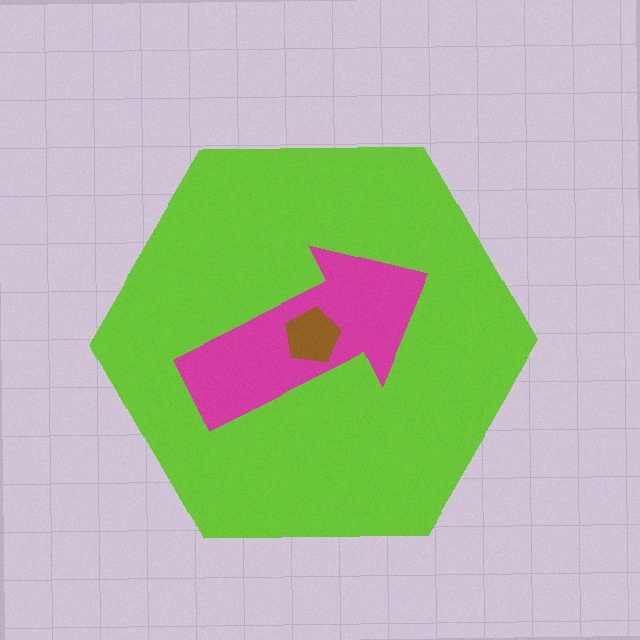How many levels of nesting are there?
3.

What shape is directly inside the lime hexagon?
The magenta arrow.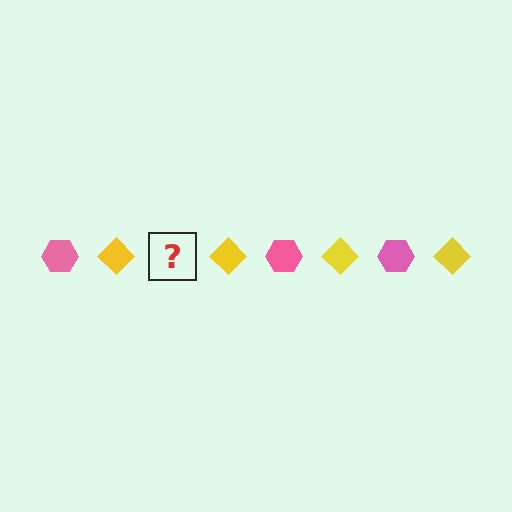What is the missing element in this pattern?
The missing element is a pink hexagon.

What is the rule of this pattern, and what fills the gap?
The rule is that the pattern alternates between pink hexagon and yellow diamond. The gap should be filled with a pink hexagon.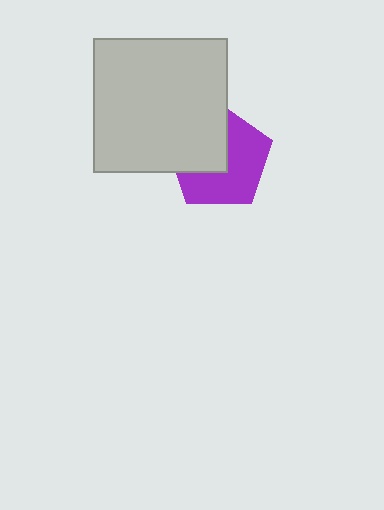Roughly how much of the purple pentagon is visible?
About half of it is visible (roughly 57%).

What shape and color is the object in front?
The object in front is a light gray square.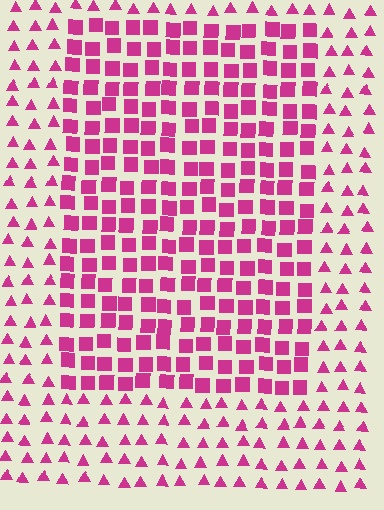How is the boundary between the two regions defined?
The boundary is defined by a change in element shape: squares inside vs. triangles outside. All elements share the same color and spacing.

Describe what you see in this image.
The image is filled with small magenta elements arranged in a uniform grid. A rectangle-shaped region contains squares, while the surrounding area contains triangles. The boundary is defined purely by the change in element shape.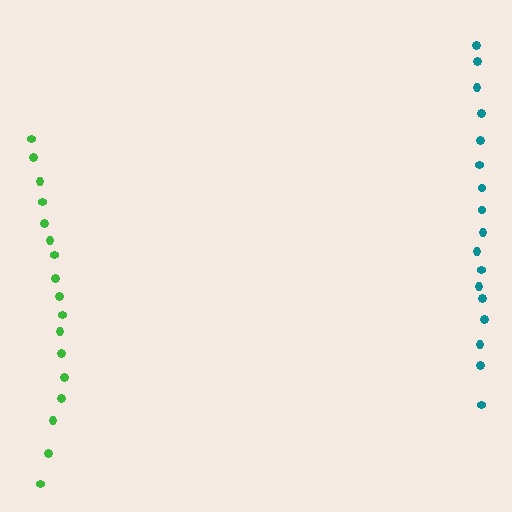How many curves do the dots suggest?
There are 2 distinct paths.